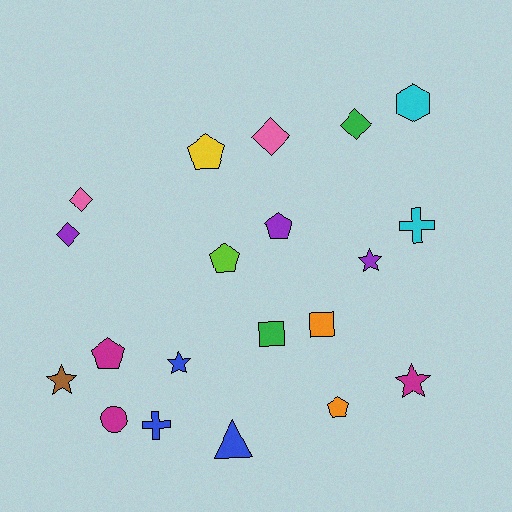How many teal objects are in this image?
There are no teal objects.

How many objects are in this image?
There are 20 objects.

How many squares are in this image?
There are 2 squares.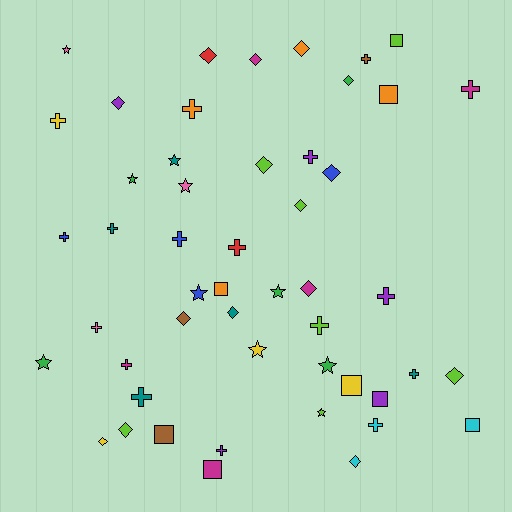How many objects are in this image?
There are 50 objects.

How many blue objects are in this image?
There are 4 blue objects.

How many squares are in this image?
There are 8 squares.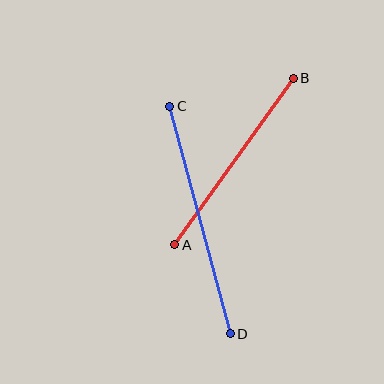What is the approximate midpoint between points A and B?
The midpoint is at approximately (234, 162) pixels.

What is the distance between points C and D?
The distance is approximately 235 pixels.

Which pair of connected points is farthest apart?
Points C and D are farthest apart.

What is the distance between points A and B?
The distance is approximately 204 pixels.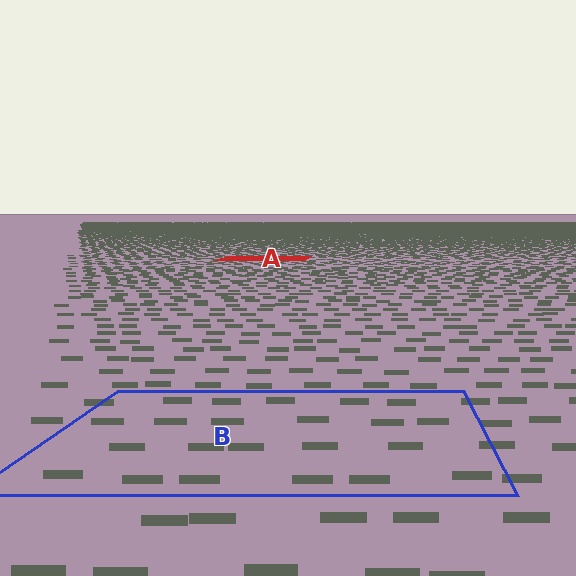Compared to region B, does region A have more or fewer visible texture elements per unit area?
Region A has more texture elements per unit area — they are packed more densely because it is farther away.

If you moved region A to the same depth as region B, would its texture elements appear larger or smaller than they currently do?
They would appear larger. At a closer depth, the same texture elements are projected at a bigger on-screen size.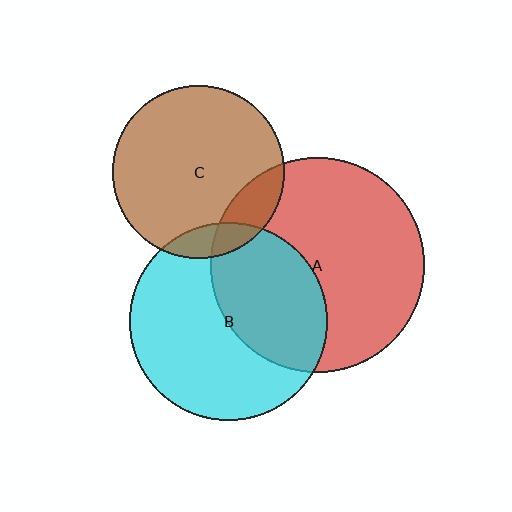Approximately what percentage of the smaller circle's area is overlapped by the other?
Approximately 10%.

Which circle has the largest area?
Circle A (red).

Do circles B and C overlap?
Yes.